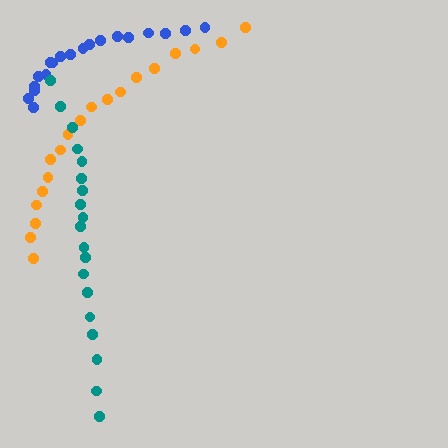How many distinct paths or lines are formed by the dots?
There are 3 distinct paths.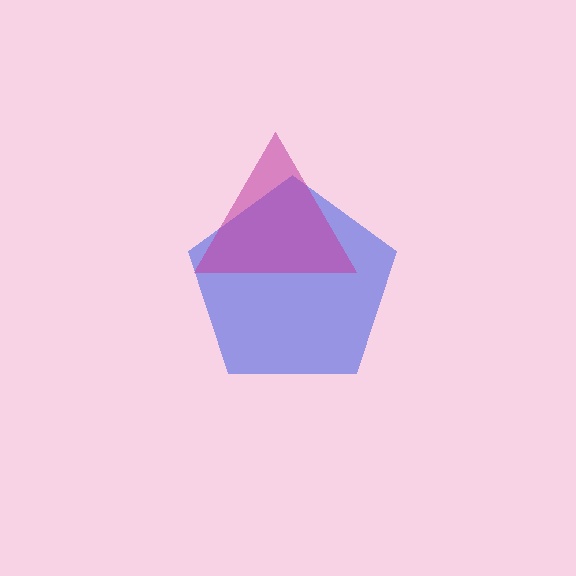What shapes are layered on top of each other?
The layered shapes are: a blue pentagon, a magenta triangle.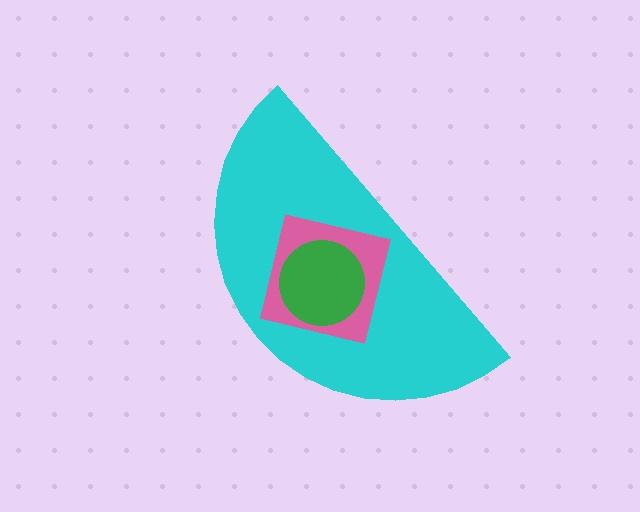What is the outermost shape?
The cyan semicircle.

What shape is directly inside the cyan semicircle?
The pink square.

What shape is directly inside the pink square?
The green circle.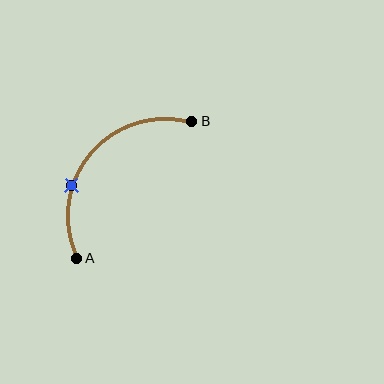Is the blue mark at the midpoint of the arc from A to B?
No. The blue mark lies on the arc but is closer to endpoint A. The arc midpoint would be at the point on the curve equidistant along the arc from both A and B.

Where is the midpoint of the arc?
The arc midpoint is the point on the curve farthest from the straight line joining A and B. It sits above and to the left of that line.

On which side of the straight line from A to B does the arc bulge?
The arc bulges above and to the left of the straight line connecting A and B.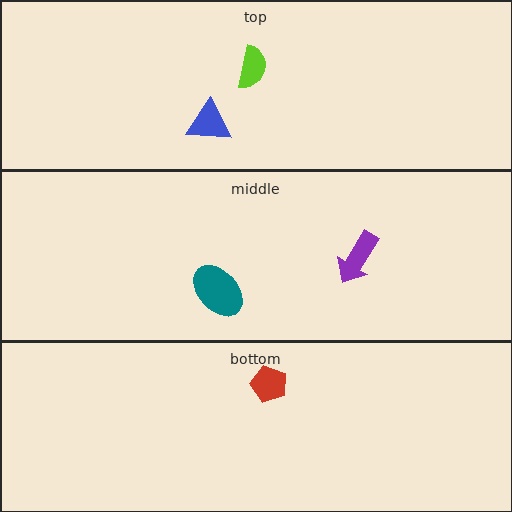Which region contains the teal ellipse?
The middle region.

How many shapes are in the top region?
2.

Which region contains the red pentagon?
The bottom region.